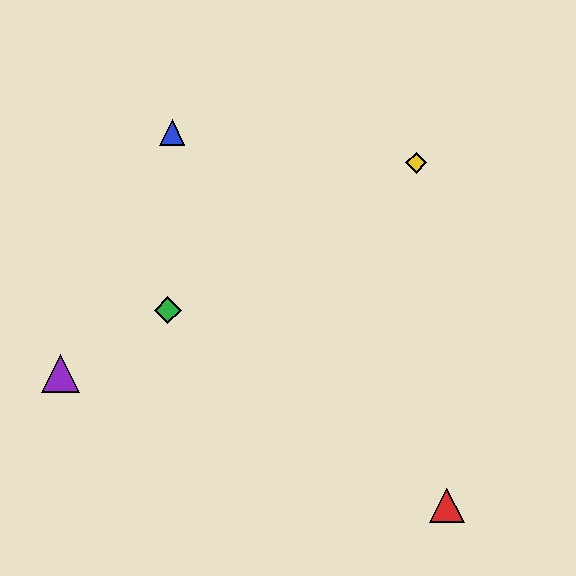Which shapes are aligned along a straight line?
The green diamond, the yellow diamond, the purple triangle are aligned along a straight line.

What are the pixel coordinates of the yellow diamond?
The yellow diamond is at (416, 163).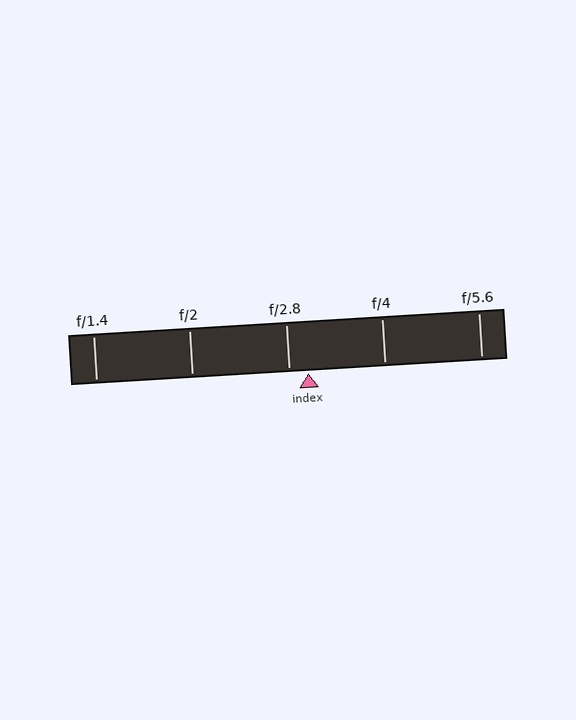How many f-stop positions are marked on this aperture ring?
There are 5 f-stop positions marked.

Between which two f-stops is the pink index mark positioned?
The index mark is between f/2.8 and f/4.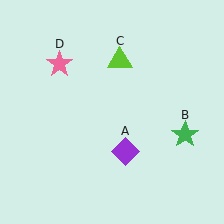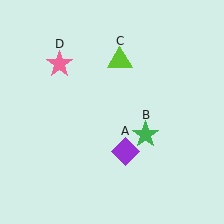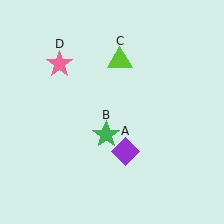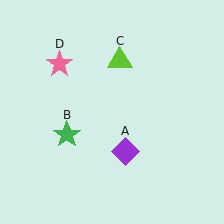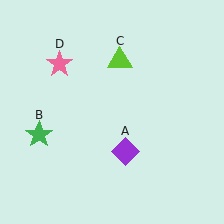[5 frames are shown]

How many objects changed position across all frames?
1 object changed position: green star (object B).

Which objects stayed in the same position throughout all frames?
Purple diamond (object A) and lime triangle (object C) and pink star (object D) remained stationary.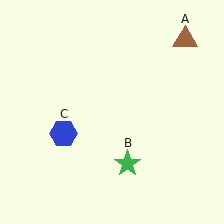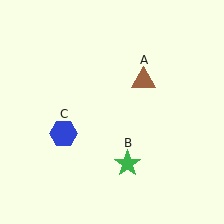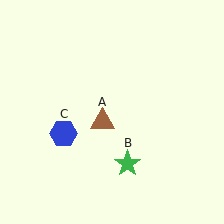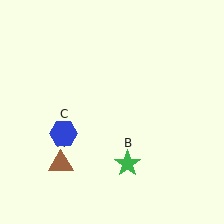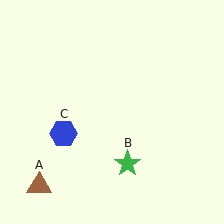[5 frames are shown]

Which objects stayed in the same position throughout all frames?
Green star (object B) and blue hexagon (object C) remained stationary.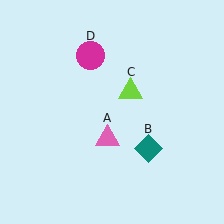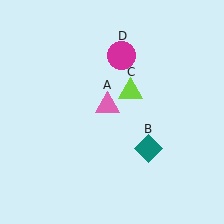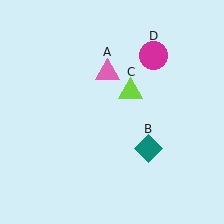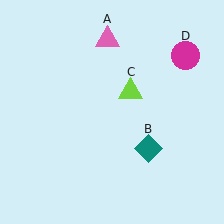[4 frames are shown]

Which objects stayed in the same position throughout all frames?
Teal diamond (object B) and lime triangle (object C) remained stationary.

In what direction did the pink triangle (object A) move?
The pink triangle (object A) moved up.